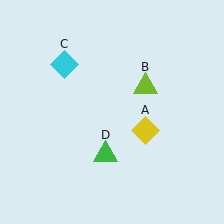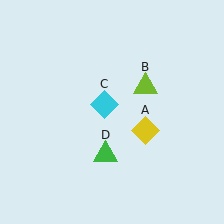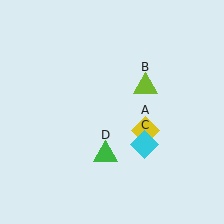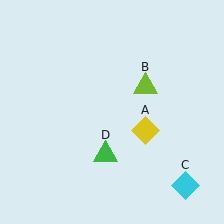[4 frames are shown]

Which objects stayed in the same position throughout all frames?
Yellow diamond (object A) and lime triangle (object B) and green triangle (object D) remained stationary.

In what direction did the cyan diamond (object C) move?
The cyan diamond (object C) moved down and to the right.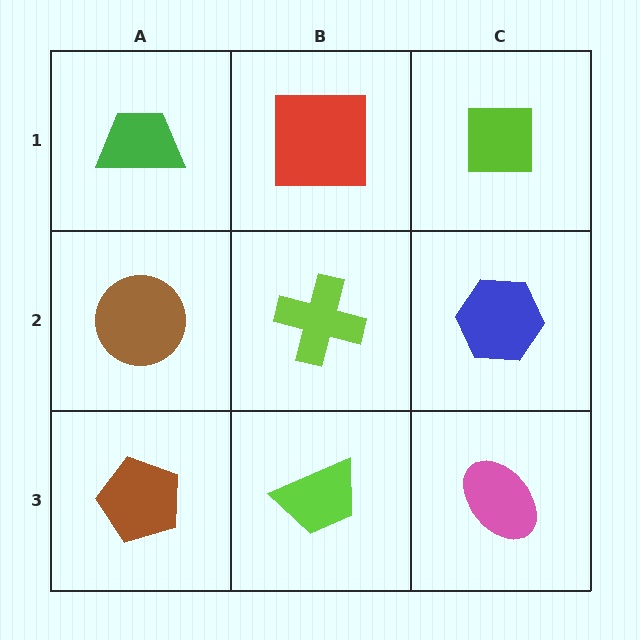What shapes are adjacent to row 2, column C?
A lime square (row 1, column C), a pink ellipse (row 3, column C), a lime cross (row 2, column B).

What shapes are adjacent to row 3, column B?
A lime cross (row 2, column B), a brown pentagon (row 3, column A), a pink ellipse (row 3, column C).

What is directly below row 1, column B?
A lime cross.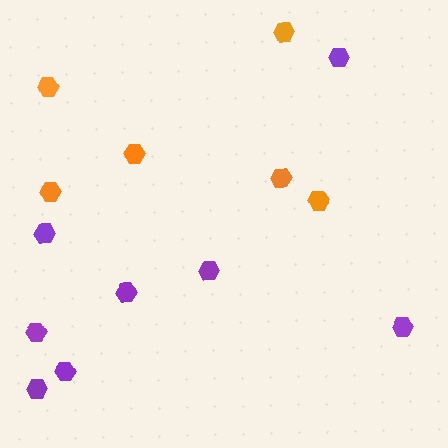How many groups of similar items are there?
There are 2 groups: one group of purple hexagons (8) and one group of orange hexagons (6).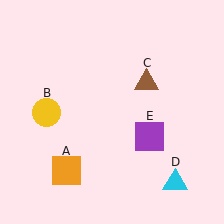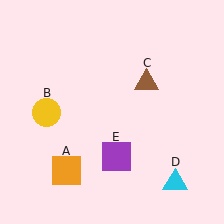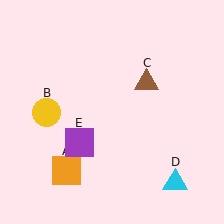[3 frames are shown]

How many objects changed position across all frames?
1 object changed position: purple square (object E).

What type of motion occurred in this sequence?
The purple square (object E) rotated clockwise around the center of the scene.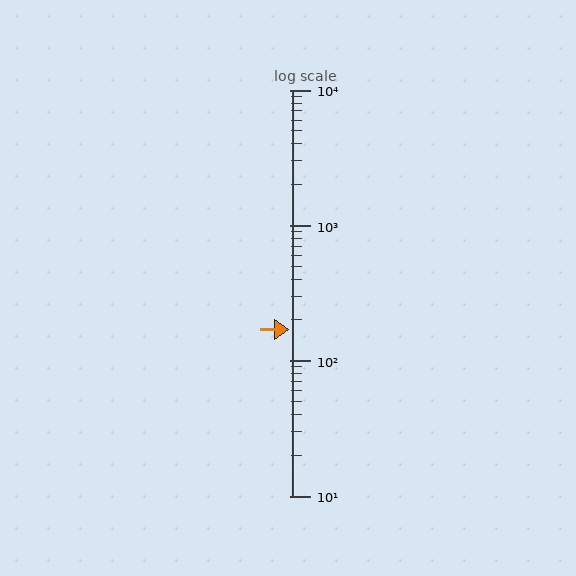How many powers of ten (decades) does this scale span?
The scale spans 3 decades, from 10 to 10000.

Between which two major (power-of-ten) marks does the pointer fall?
The pointer is between 100 and 1000.